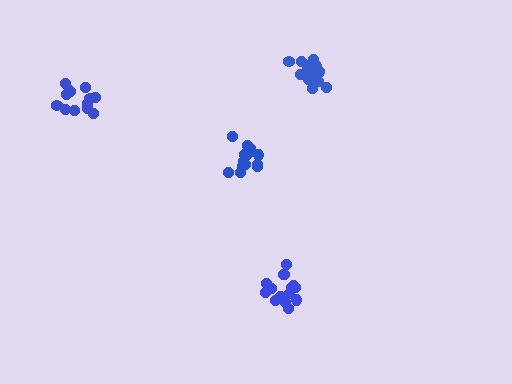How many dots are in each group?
Group 1: 18 dots, Group 2: 16 dots, Group 3: 13 dots, Group 4: 15 dots (62 total).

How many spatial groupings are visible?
There are 4 spatial groupings.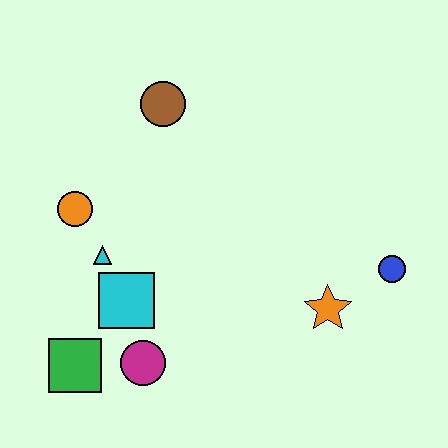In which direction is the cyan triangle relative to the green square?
The cyan triangle is above the green square.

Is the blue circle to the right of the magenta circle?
Yes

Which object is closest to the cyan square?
The cyan triangle is closest to the cyan square.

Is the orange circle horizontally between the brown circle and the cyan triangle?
No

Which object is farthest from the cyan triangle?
The blue circle is farthest from the cyan triangle.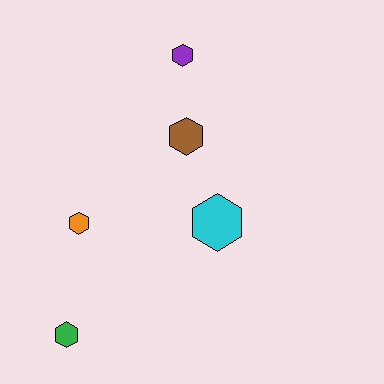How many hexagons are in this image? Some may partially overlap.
There are 5 hexagons.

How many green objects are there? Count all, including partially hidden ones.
There is 1 green object.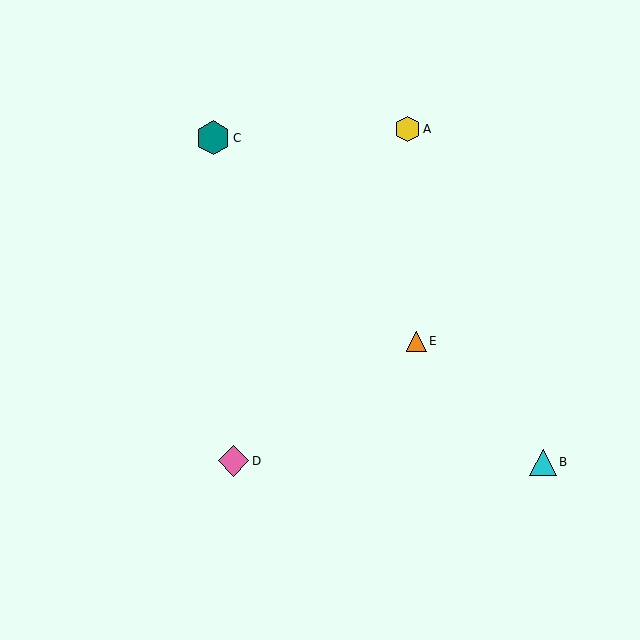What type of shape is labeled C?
Shape C is a teal hexagon.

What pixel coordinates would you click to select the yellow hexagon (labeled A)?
Click at (407, 129) to select the yellow hexagon A.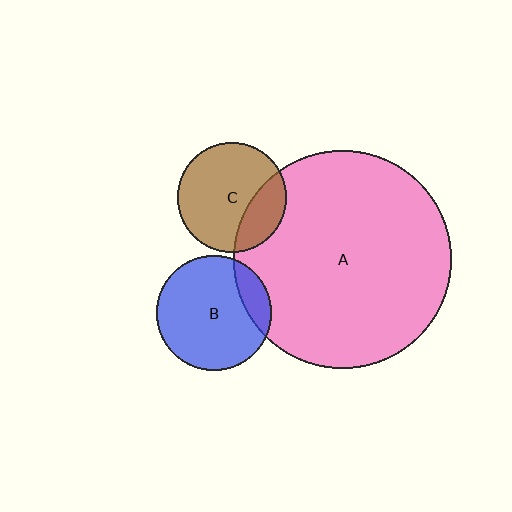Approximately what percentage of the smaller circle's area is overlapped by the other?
Approximately 25%.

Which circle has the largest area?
Circle A (pink).